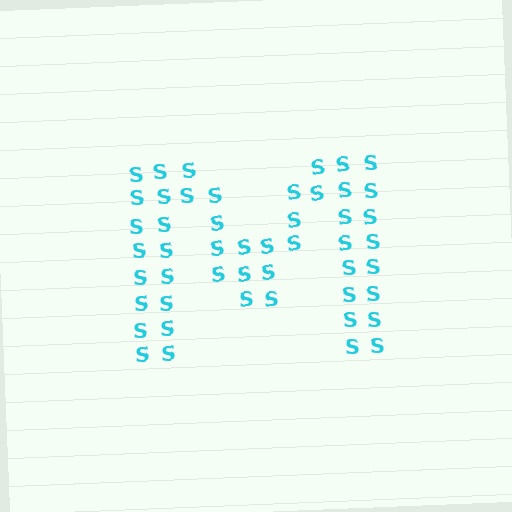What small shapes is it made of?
It is made of small letter S's.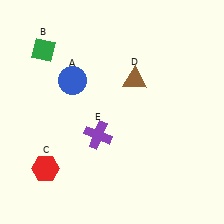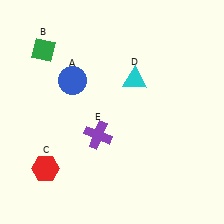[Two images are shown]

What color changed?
The triangle (D) changed from brown in Image 1 to cyan in Image 2.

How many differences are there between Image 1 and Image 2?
There is 1 difference between the two images.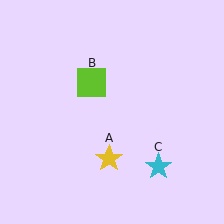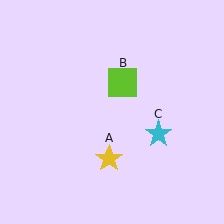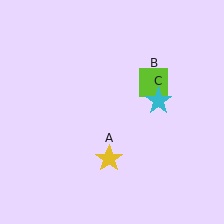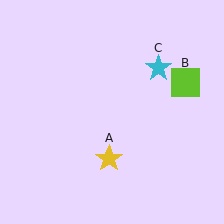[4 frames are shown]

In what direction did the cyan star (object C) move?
The cyan star (object C) moved up.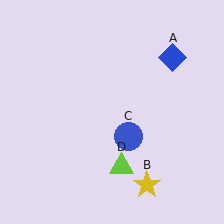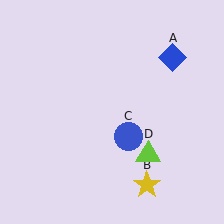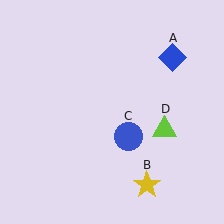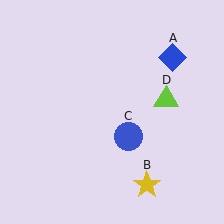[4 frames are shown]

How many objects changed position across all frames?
1 object changed position: lime triangle (object D).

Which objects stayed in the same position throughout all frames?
Blue diamond (object A) and yellow star (object B) and blue circle (object C) remained stationary.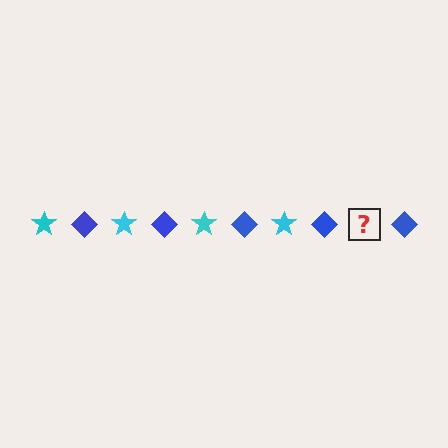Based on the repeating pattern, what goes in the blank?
The blank should be a cyan star.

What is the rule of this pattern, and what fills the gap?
The rule is that the pattern alternates between cyan star and blue diamond. The gap should be filled with a cyan star.